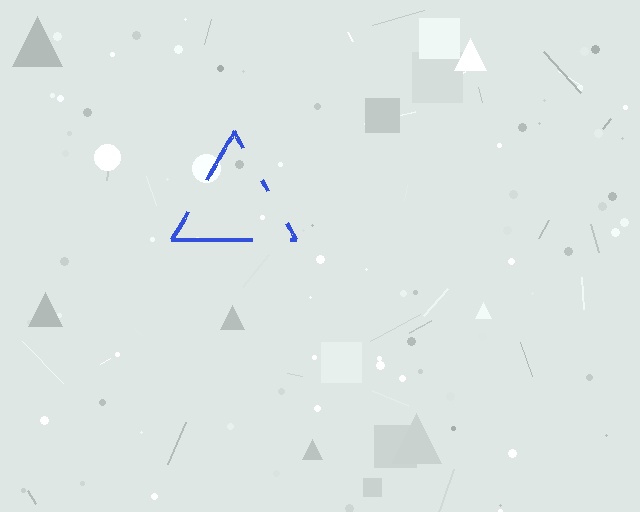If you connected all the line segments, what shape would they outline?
They would outline a triangle.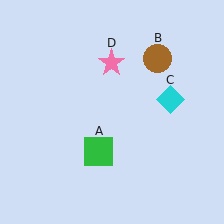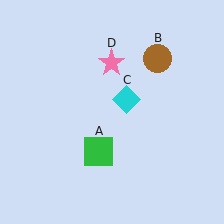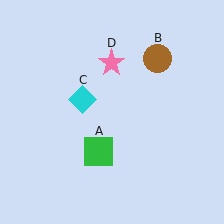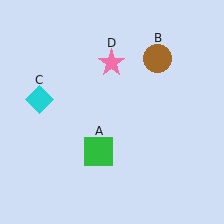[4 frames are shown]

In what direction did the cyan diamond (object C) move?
The cyan diamond (object C) moved left.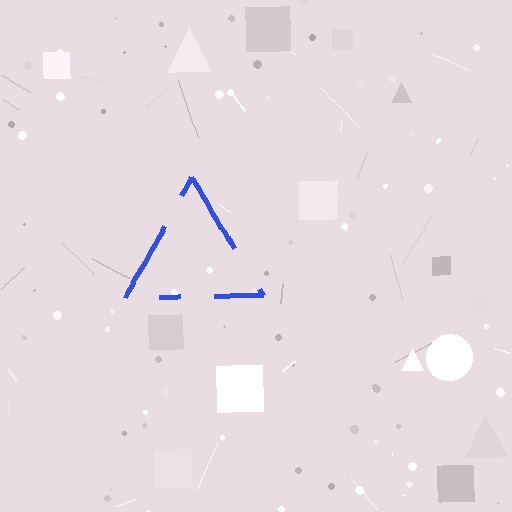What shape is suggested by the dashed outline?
The dashed outline suggests a triangle.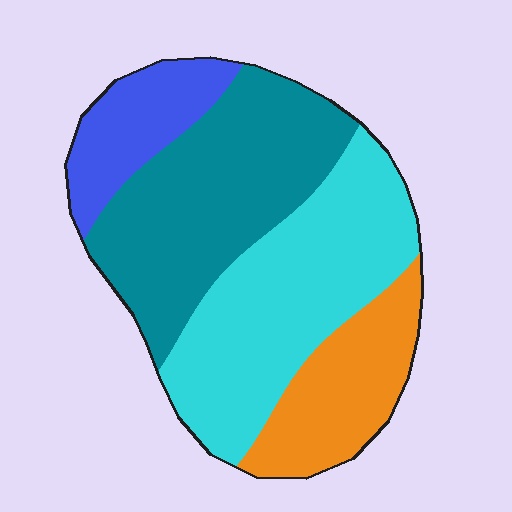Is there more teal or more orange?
Teal.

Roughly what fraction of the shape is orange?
Orange takes up between a sixth and a third of the shape.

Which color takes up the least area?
Blue, at roughly 15%.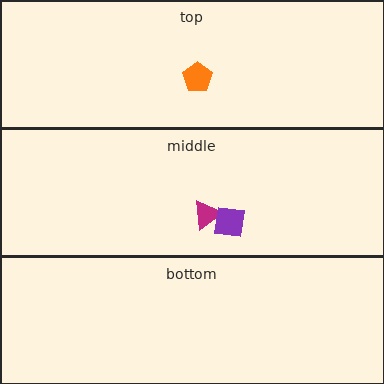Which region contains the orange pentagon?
The top region.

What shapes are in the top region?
The orange pentagon.